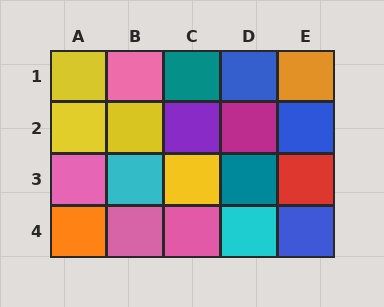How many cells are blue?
3 cells are blue.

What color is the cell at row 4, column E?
Blue.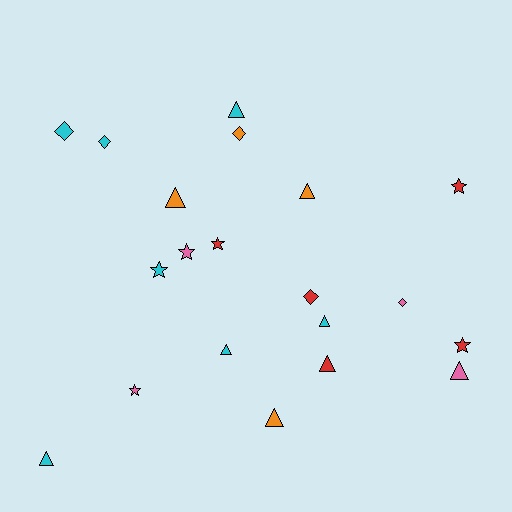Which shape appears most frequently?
Triangle, with 9 objects.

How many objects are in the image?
There are 20 objects.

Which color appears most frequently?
Cyan, with 7 objects.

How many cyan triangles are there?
There are 4 cyan triangles.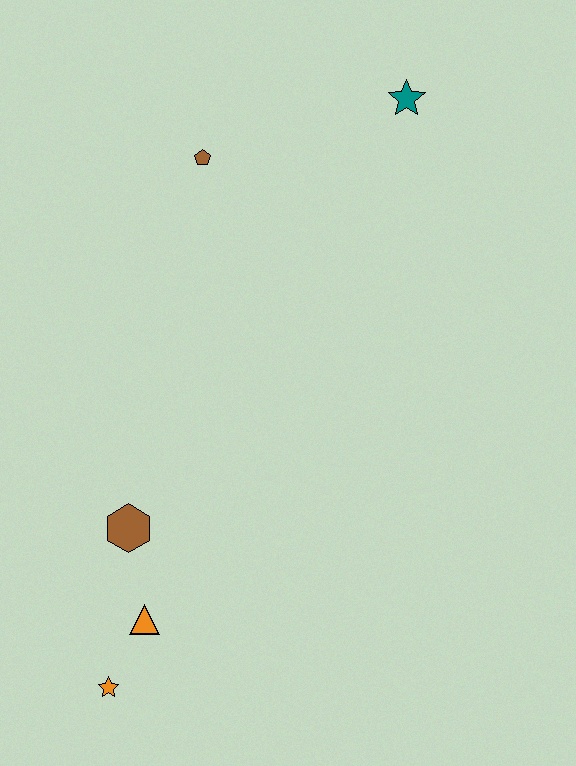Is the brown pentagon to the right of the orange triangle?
Yes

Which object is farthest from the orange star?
The teal star is farthest from the orange star.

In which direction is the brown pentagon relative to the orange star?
The brown pentagon is above the orange star.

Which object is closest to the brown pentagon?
The teal star is closest to the brown pentagon.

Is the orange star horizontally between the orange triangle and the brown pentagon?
No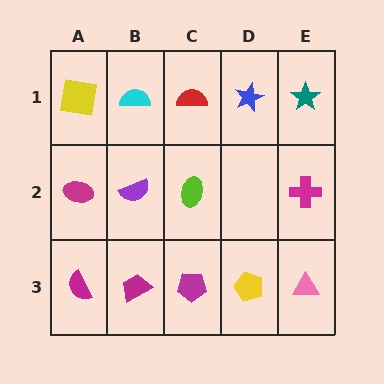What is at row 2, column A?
A magenta ellipse.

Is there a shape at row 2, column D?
No, that cell is empty.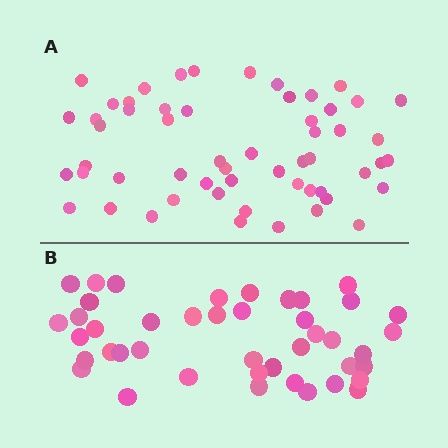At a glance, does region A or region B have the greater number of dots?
Region A (the top region) has more dots.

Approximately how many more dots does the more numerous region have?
Region A has approximately 15 more dots than region B.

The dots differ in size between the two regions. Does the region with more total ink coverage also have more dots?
No. Region B has more total ink coverage because its dots are larger, but region A actually contains more individual dots. Total area can be misleading — the number of items is what matters here.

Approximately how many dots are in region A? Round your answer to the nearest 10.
About 60 dots. (The exact count is 56, which rounds to 60.)